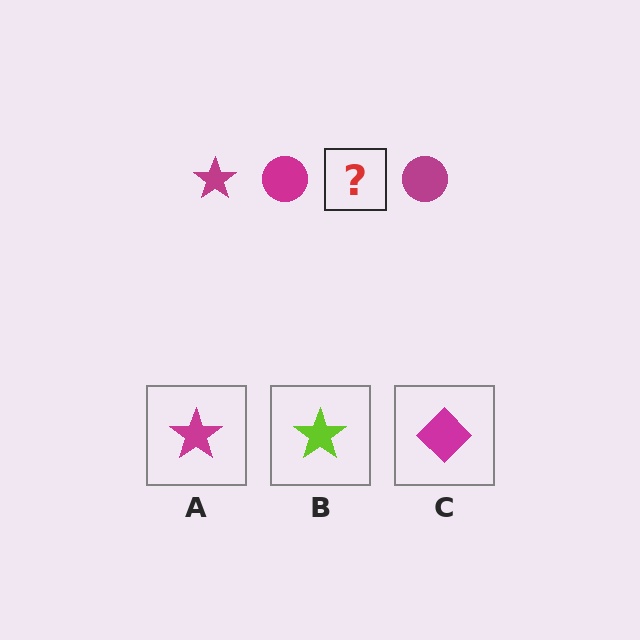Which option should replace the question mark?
Option A.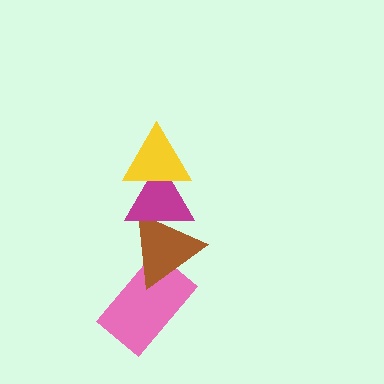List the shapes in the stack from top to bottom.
From top to bottom: the yellow triangle, the magenta triangle, the brown triangle, the pink rectangle.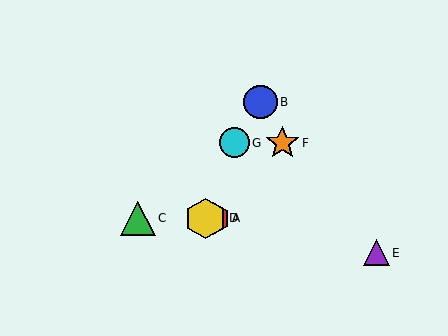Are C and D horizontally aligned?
Yes, both are at y≈218.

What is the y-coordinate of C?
Object C is at y≈218.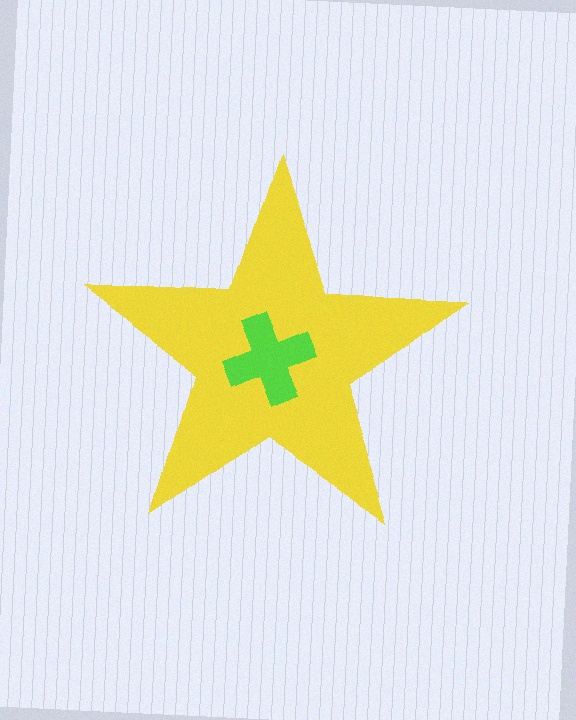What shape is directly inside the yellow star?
The lime cross.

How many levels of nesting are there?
2.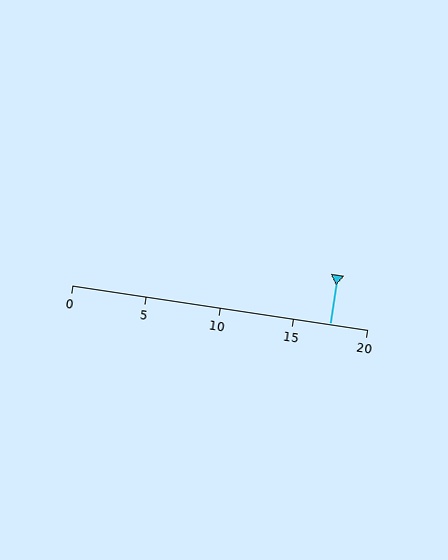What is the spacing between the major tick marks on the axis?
The major ticks are spaced 5 apart.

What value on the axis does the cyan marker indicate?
The marker indicates approximately 17.5.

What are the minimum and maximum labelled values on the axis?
The axis runs from 0 to 20.